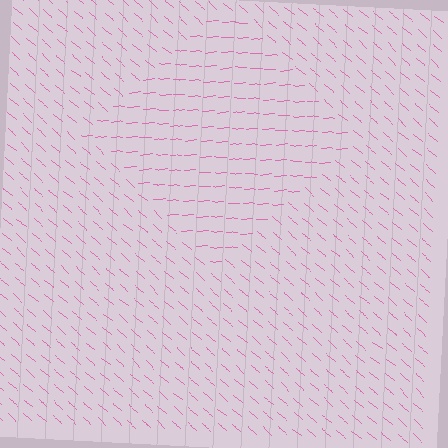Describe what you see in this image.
The image is filled with small pink line segments. A diamond region in the image has lines oriented differently from the surrounding lines, creating a visible texture boundary.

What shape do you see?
I see a diamond.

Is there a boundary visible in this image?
Yes, there is a texture boundary formed by a change in line orientation.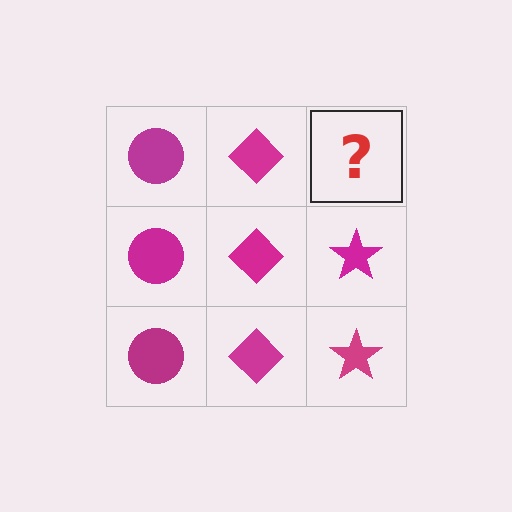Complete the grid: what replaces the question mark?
The question mark should be replaced with a magenta star.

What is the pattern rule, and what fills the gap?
The rule is that each column has a consistent shape. The gap should be filled with a magenta star.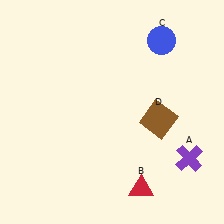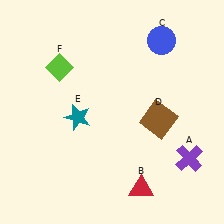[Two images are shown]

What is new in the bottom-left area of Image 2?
A teal star (E) was added in the bottom-left area of Image 2.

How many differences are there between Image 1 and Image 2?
There are 2 differences between the two images.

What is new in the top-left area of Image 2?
A lime diamond (F) was added in the top-left area of Image 2.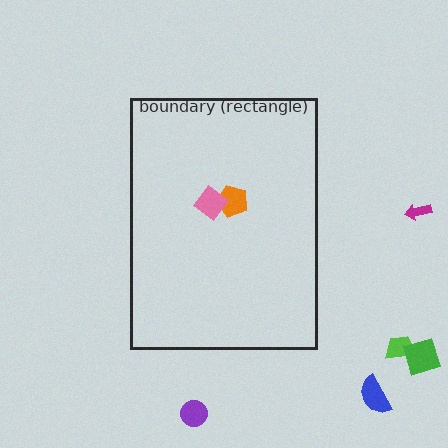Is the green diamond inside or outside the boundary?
Outside.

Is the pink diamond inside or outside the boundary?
Inside.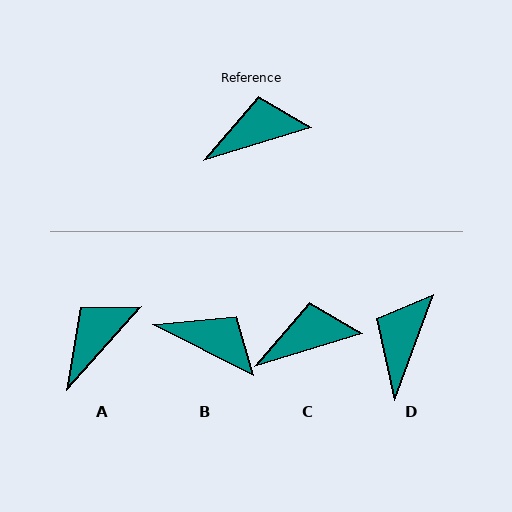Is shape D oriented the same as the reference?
No, it is off by about 53 degrees.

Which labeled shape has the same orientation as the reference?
C.